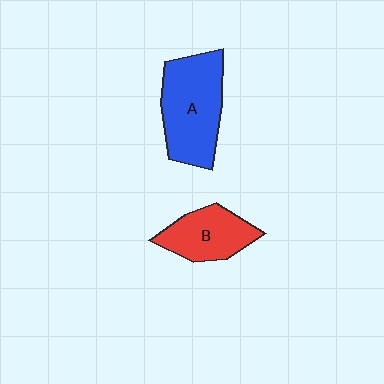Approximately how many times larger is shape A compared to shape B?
Approximately 1.5 times.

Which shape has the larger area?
Shape A (blue).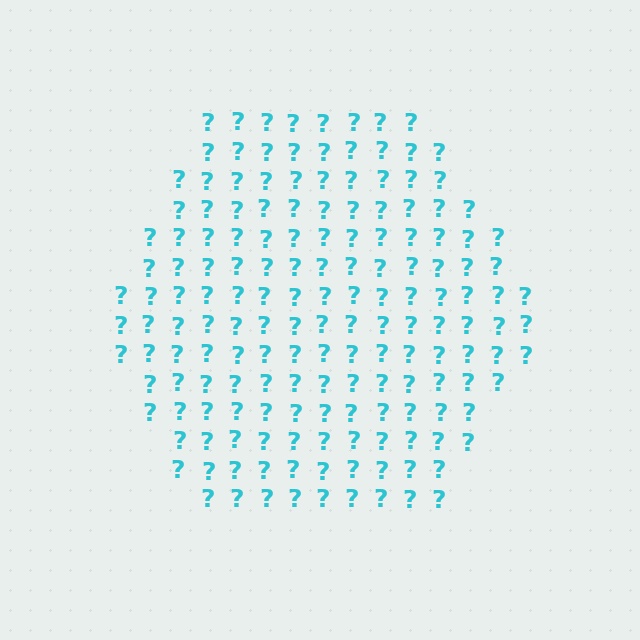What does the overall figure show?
The overall figure shows a hexagon.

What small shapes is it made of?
It is made of small question marks.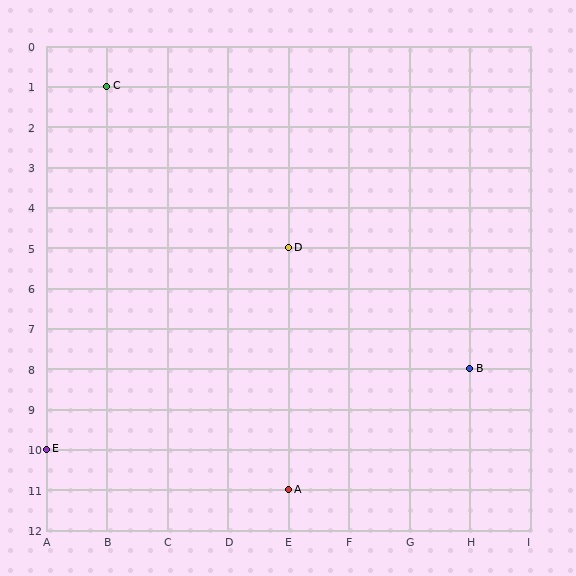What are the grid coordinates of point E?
Point E is at grid coordinates (A, 10).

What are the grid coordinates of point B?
Point B is at grid coordinates (H, 8).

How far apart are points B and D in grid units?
Points B and D are 3 columns and 3 rows apart (about 4.2 grid units diagonally).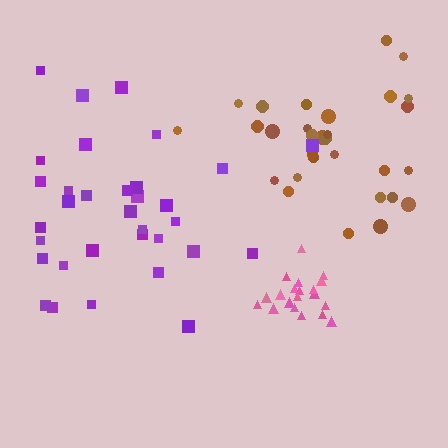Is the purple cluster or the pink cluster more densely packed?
Pink.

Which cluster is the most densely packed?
Pink.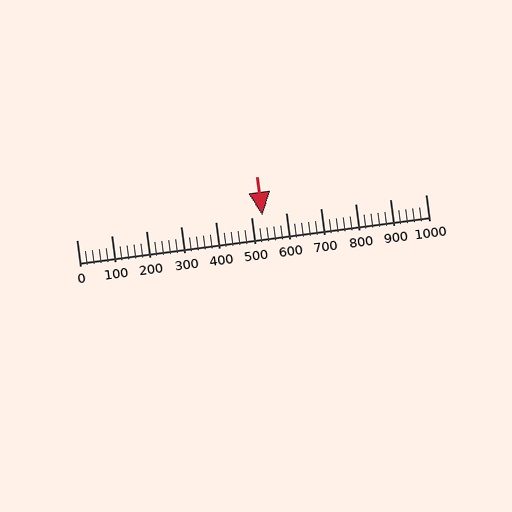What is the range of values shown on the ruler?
The ruler shows values from 0 to 1000.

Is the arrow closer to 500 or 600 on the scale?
The arrow is closer to 500.